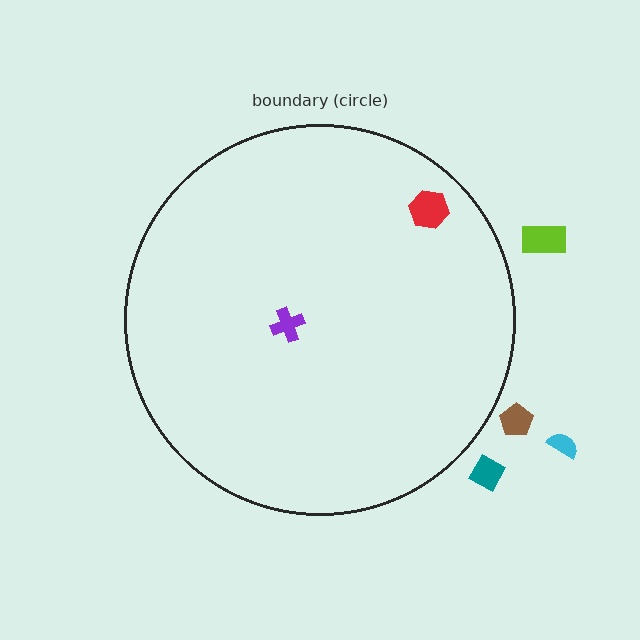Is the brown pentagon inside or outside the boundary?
Outside.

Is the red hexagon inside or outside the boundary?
Inside.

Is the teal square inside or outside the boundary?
Outside.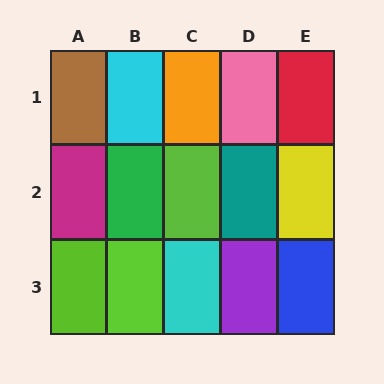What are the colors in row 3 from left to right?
Lime, lime, cyan, purple, blue.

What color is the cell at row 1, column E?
Red.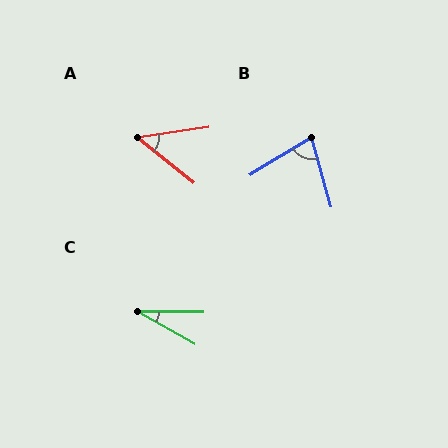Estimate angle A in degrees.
Approximately 48 degrees.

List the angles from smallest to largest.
C (29°), A (48°), B (74°).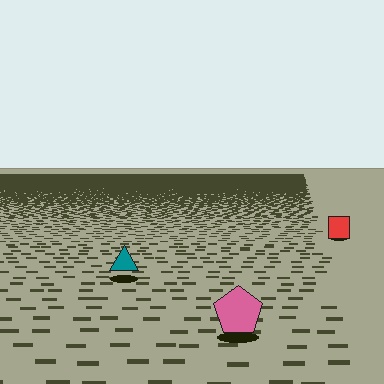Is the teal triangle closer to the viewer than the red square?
Yes. The teal triangle is closer — you can tell from the texture gradient: the ground texture is coarser near it.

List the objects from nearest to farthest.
From nearest to farthest: the pink pentagon, the teal triangle, the red square.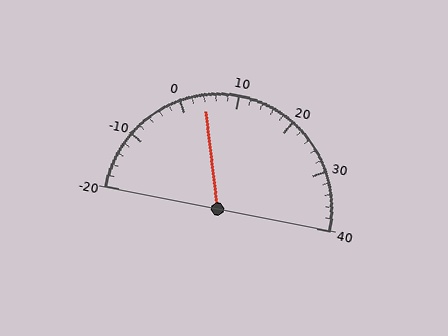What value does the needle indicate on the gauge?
The needle indicates approximately 4.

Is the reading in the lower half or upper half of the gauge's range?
The reading is in the lower half of the range (-20 to 40).